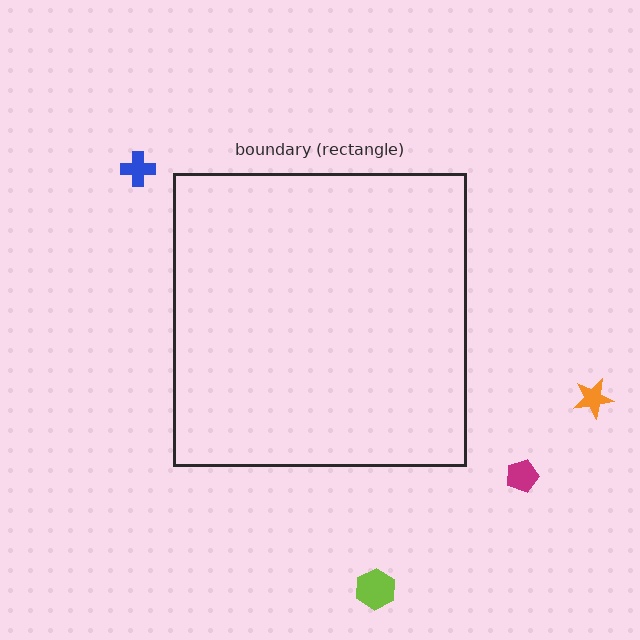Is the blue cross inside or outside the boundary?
Outside.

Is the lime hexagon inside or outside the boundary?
Outside.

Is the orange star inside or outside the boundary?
Outside.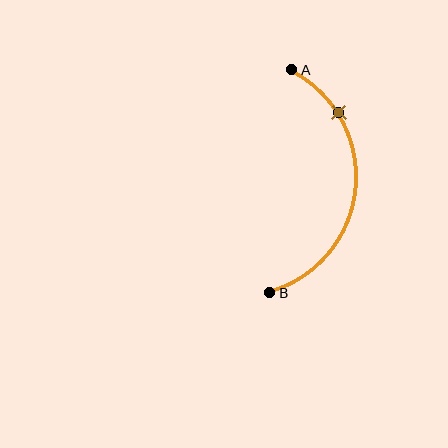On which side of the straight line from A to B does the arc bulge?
The arc bulges to the right of the straight line connecting A and B.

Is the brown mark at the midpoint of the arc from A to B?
No. The brown mark lies on the arc but is closer to endpoint A. The arc midpoint would be at the point on the curve equidistant along the arc from both A and B.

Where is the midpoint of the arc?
The arc midpoint is the point on the curve farthest from the straight line joining A and B. It sits to the right of that line.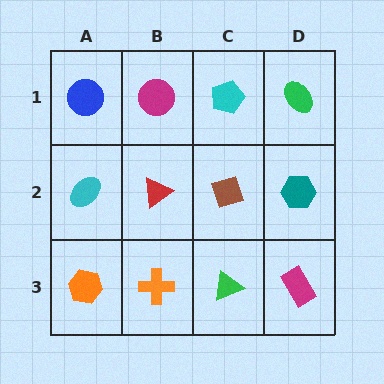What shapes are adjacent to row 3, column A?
A cyan ellipse (row 2, column A), an orange cross (row 3, column B).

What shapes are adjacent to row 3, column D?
A teal hexagon (row 2, column D), a green triangle (row 3, column C).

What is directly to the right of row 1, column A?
A magenta circle.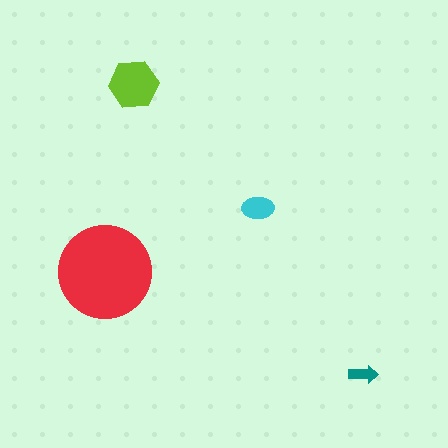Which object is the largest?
The red circle.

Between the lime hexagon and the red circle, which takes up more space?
The red circle.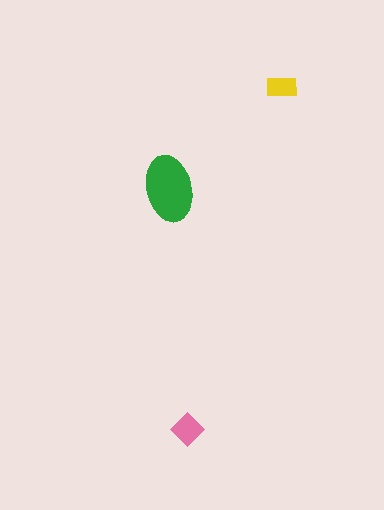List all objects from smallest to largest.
The yellow rectangle, the pink diamond, the green ellipse.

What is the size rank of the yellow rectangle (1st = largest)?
3rd.